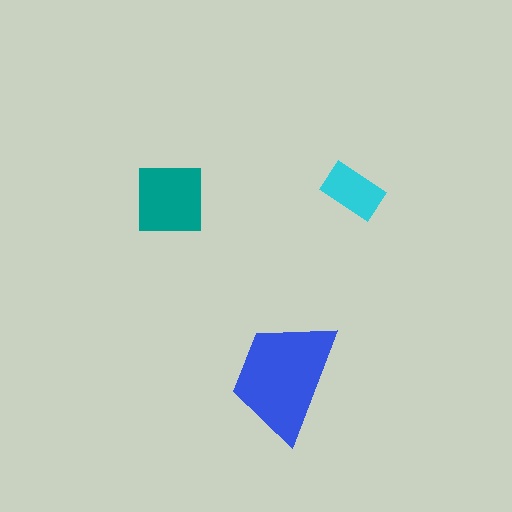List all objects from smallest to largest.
The cyan rectangle, the teal square, the blue trapezoid.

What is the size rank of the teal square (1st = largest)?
2nd.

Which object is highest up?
The cyan rectangle is topmost.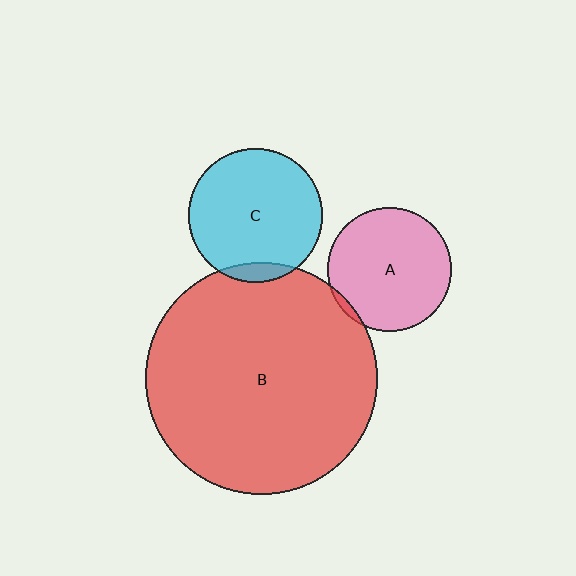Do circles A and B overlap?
Yes.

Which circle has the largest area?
Circle B (red).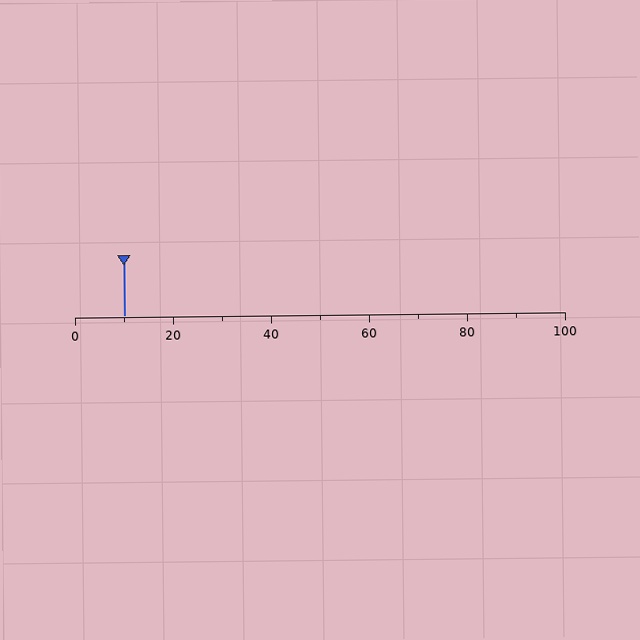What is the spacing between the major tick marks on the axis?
The major ticks are spaced 20 apart.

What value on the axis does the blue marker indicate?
The marker indicates approximately 10.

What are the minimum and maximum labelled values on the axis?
The axis runs from 0 to 100.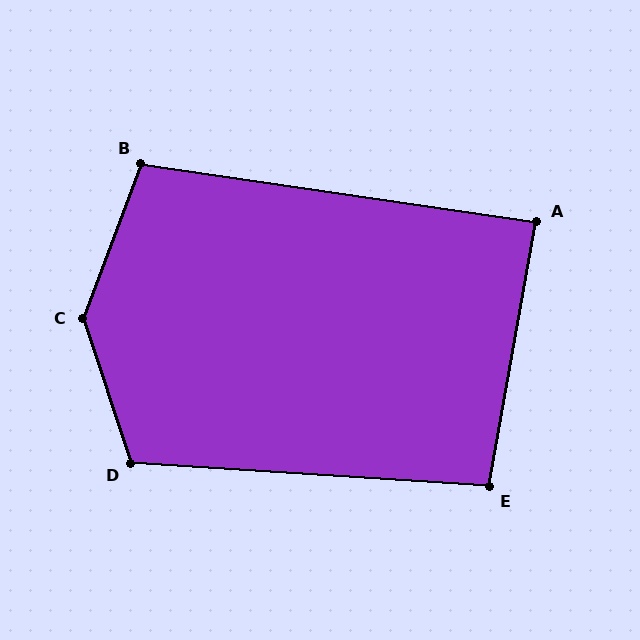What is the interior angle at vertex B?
Approximately 102 degrees (obtuse).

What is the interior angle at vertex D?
Approximately 112 degrees (obtuse).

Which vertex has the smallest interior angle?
A, at approximately 88 degrees.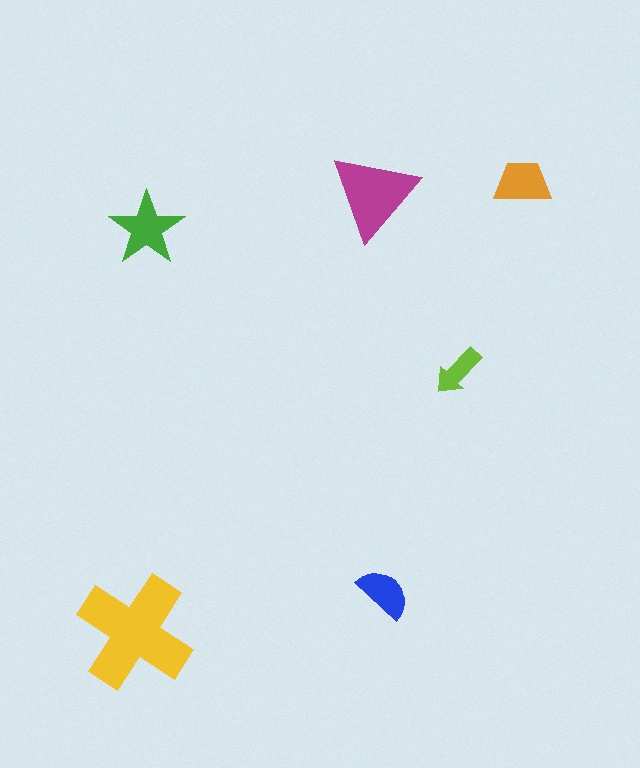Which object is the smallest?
The lime arrow.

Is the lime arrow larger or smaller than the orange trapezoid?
Smaller.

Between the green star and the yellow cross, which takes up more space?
The yellow cross.